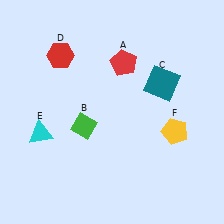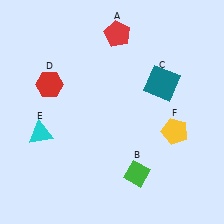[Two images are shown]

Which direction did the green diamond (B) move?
The green diamond (B) moved right.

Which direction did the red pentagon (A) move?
The red pentagon (A) moved up.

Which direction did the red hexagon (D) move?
The red hexagon (D) moved down.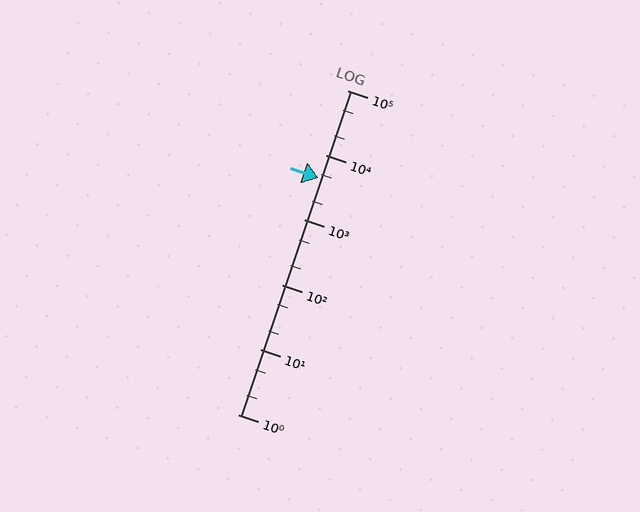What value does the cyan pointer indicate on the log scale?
The pointer indicates approximately 4500.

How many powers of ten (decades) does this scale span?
The scale spans 5 decades, from 1 to 100000.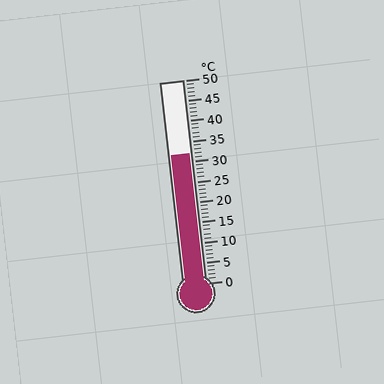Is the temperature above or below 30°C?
The temperature is above 30°C.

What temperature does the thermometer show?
The thermometer shows approximately 32°C.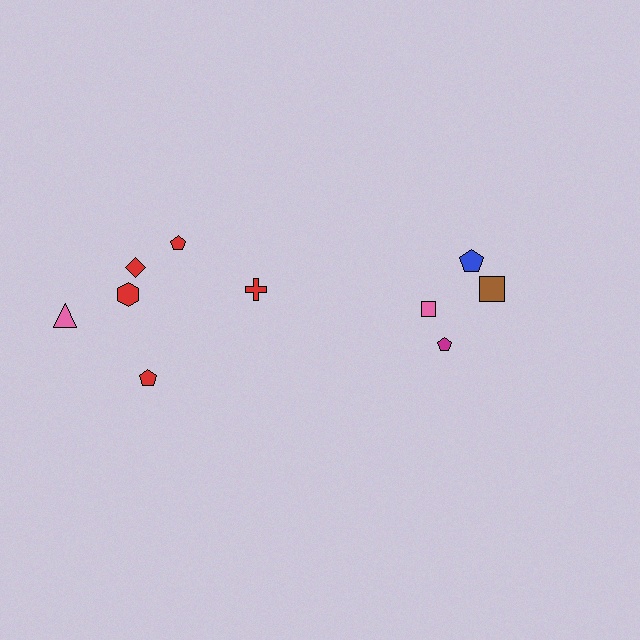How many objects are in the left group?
There are 6 objects.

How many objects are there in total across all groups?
There are 10 objects.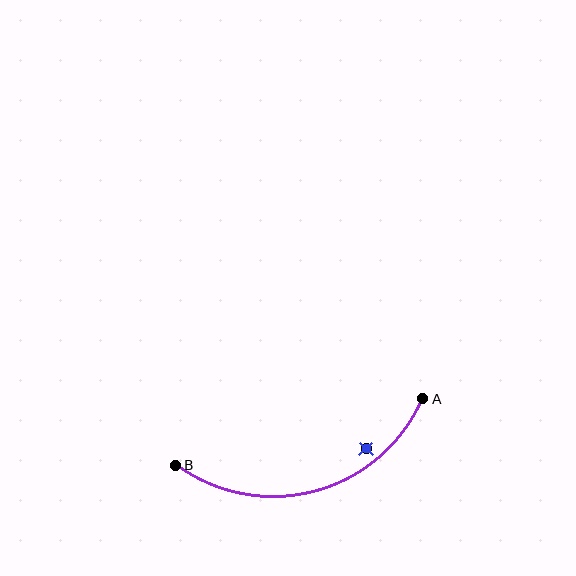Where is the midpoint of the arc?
The arc midpoint is the point on the curve farthest from the straight line joining A and B. It sits below that line.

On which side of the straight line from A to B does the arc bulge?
The arc bulges below the straight line connecting A and B.